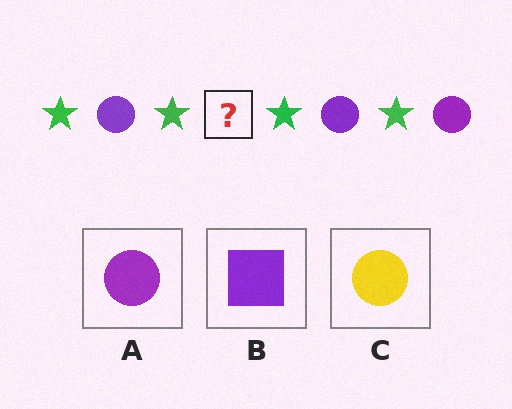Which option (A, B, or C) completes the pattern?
A.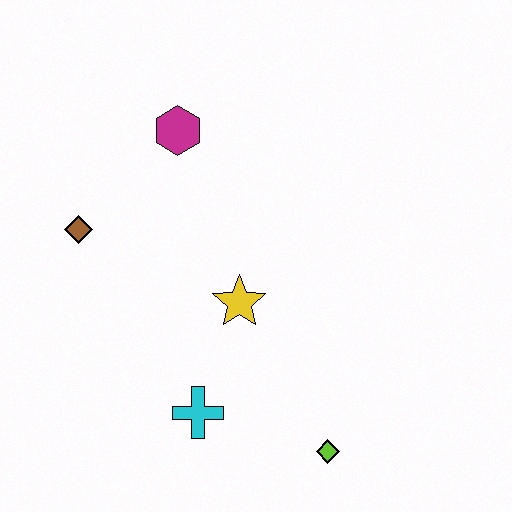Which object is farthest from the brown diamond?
The lime diamond is farthest from the brown diamond.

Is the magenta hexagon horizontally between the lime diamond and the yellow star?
No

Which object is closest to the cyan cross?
The yellow star is closest to the cyan cross.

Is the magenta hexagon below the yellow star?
No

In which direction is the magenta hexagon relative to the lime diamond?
The magenta hexagon is above the lime diamond.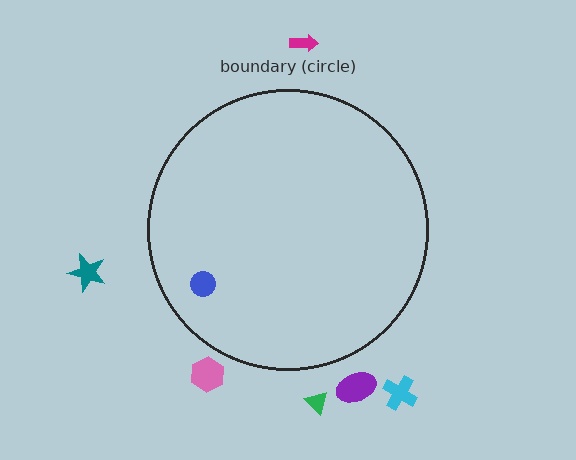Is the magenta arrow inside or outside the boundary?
Outside.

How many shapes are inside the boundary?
1 inside, 6 outside.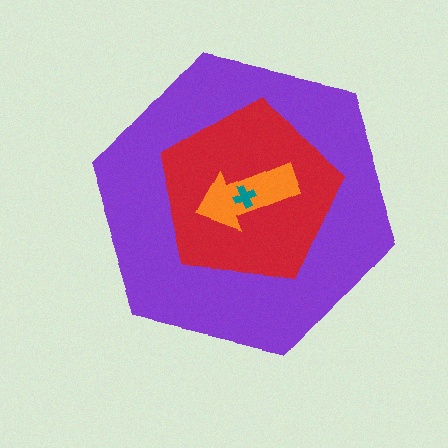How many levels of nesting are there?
4.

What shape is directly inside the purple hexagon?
The red pentagon.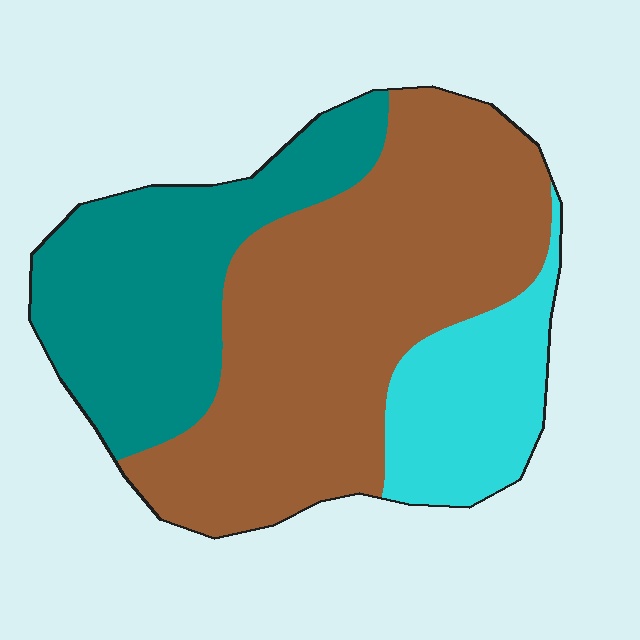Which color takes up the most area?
Brown, at roughly 55%.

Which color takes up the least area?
Cyan, at roughly 15%.